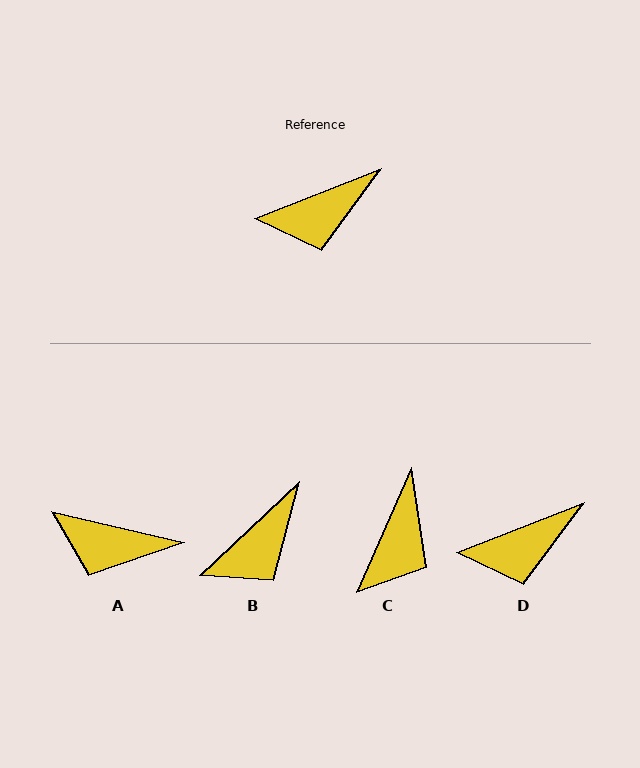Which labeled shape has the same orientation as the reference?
D.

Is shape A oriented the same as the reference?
No, it is off by about 34 degrees.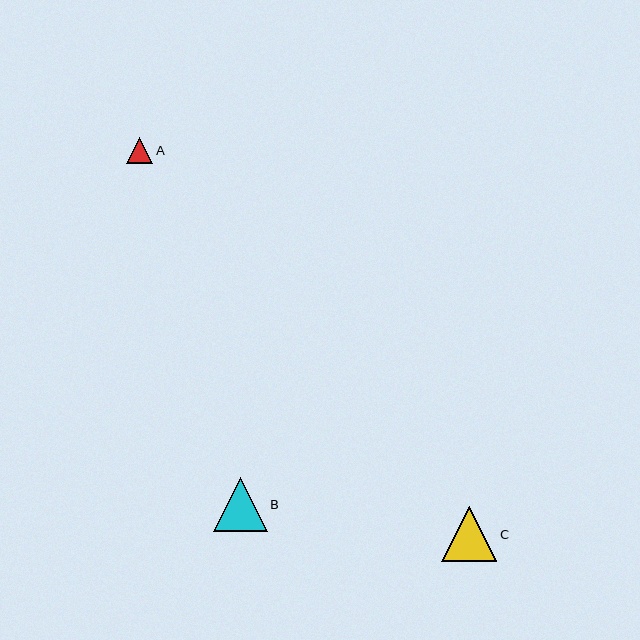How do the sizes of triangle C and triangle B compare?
Triangle C and triangle B are approximately the same size.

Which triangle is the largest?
Triangle C is the largest with a size of approximately 55 pixels.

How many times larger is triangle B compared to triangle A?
Triangle B is approximately 2.1 times the size of triangle A.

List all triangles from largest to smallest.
From largest to smallest: C, B, A.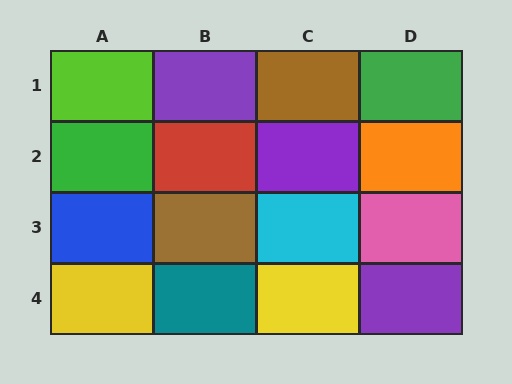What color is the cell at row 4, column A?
Yellow.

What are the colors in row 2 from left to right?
Green, red, purple, orange.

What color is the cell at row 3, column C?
Cyan.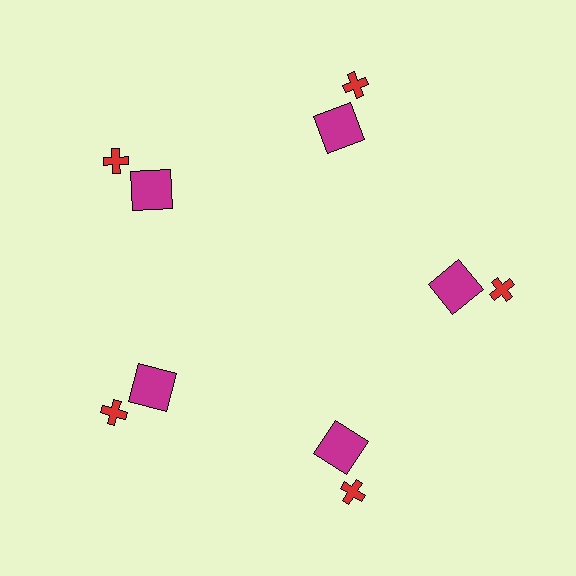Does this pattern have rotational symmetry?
Yes, this pattern has 5-fold rotational symmetry. It looks the same after rotating 72 degrees around the center.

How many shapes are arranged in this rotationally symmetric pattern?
There are 10 shapes, arranged in 5 groups of 2.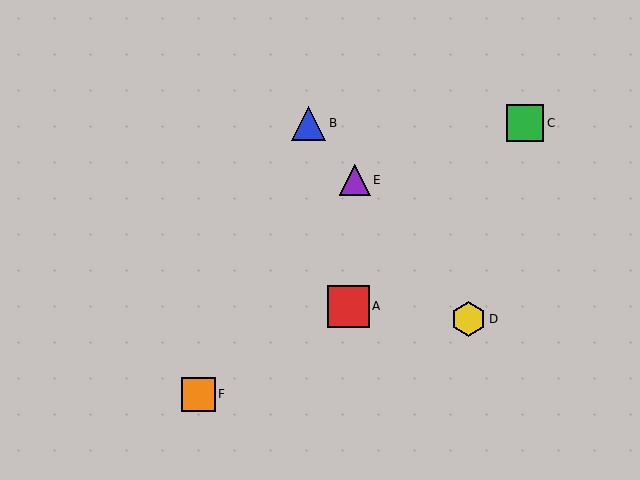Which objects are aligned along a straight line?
Objects B, D, E are aligned along a straight line.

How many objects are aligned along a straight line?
3 objects (B, D, E) are aligned along a straight line.